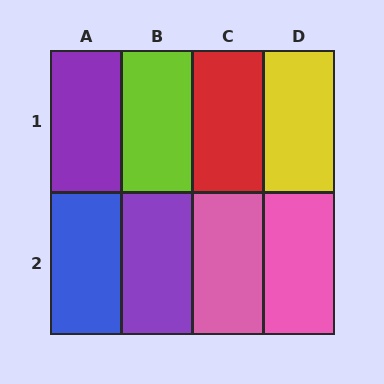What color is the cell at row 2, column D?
Pink.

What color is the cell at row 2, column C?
Pink.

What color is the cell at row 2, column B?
Purple.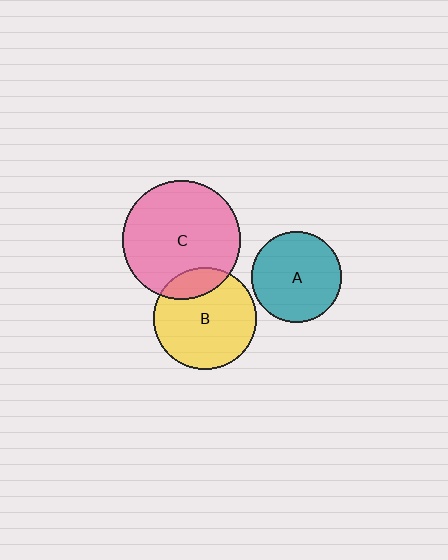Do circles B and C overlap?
Yes.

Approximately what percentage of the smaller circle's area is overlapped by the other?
Approximately 20%.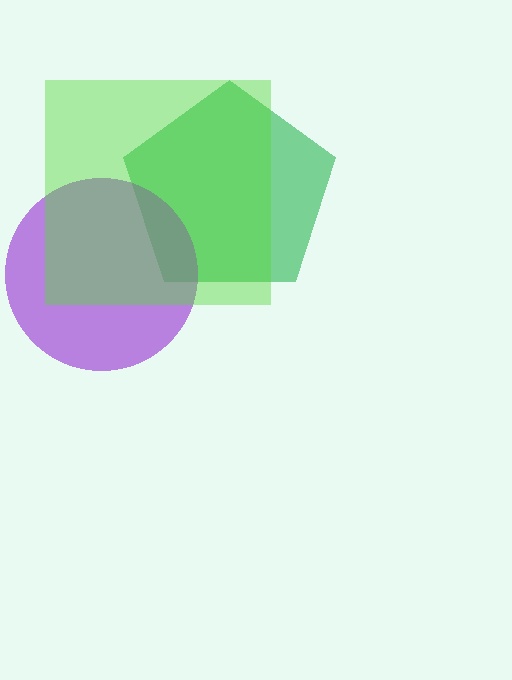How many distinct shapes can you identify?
There are 3 distinct shapes: a green pentagon, a purple circle, a lime square.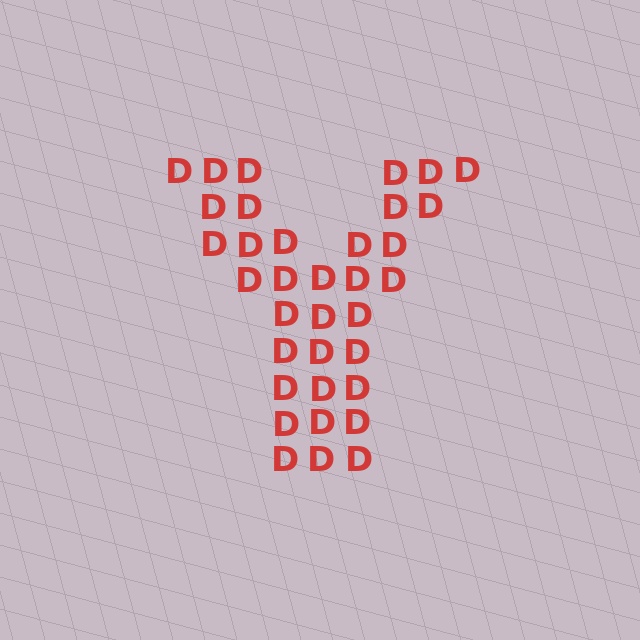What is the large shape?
The large shape is the letter Y.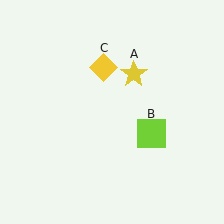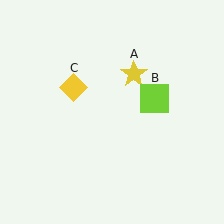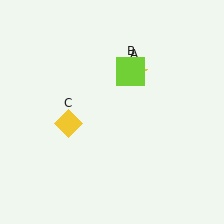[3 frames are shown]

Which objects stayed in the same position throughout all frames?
Yellow star (object A) remained stationary.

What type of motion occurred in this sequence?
The lime square (object B), yellow diamond (object C) rotated counterclockwise around the center of the scene.